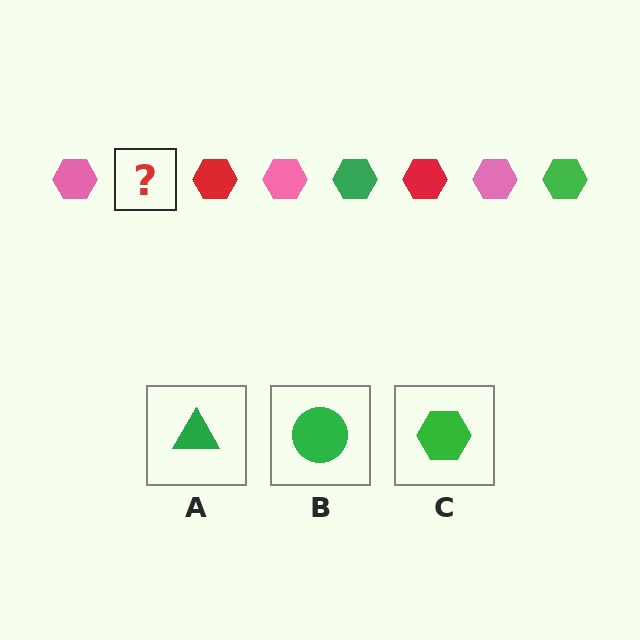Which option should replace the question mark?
Option C.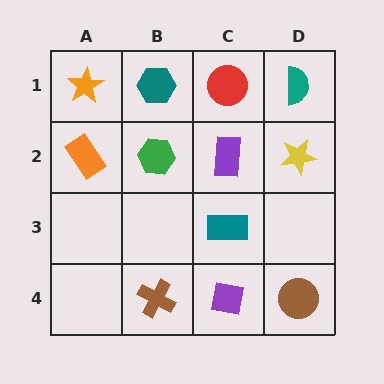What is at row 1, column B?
A teal hexagon.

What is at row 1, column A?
An orange star.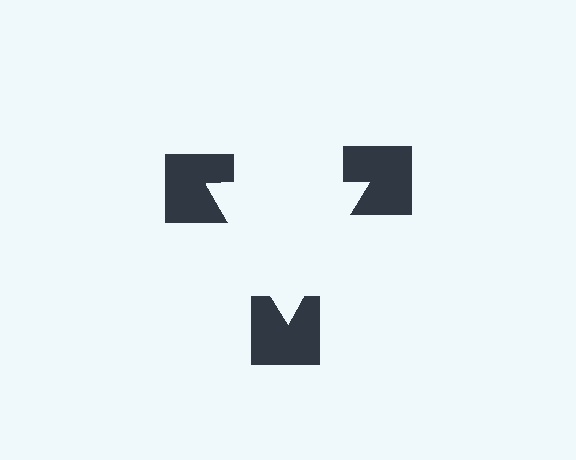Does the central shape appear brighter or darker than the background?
It typically appears slightly brighter than the background, even though no actual brightness change is drawn.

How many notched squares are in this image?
There are 3 — one at each vertex of the illusory triangle.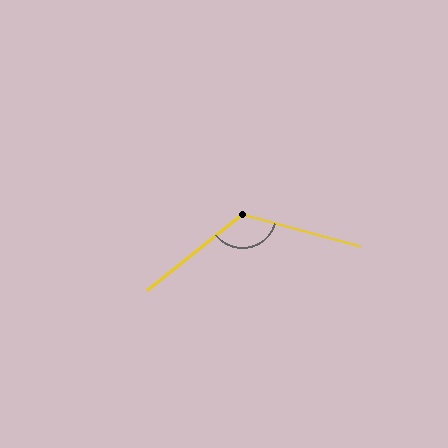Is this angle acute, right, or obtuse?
It is obtuse.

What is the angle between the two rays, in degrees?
Approximately 127 degrees.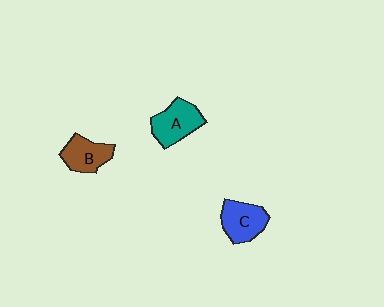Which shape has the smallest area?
Shape B (brown).